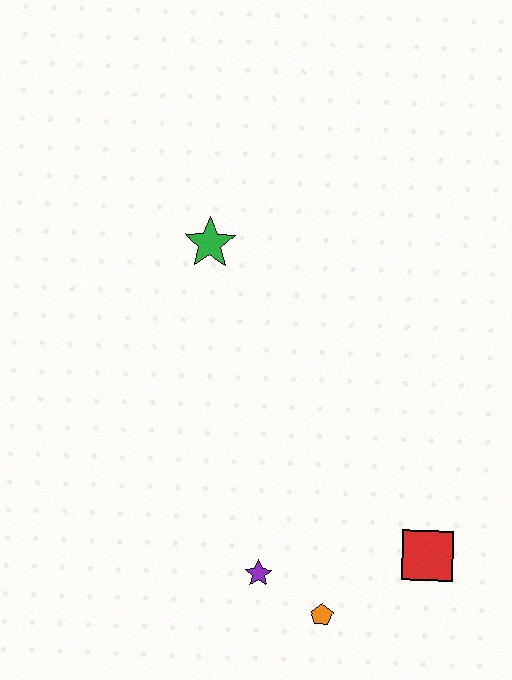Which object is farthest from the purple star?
The green star is farthest from the purple star.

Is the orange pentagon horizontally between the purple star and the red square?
Yes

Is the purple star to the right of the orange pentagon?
No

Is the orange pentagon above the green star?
No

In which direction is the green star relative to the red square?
The green star is above the red square.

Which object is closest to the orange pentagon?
The purple star is closest to the orange pentagon.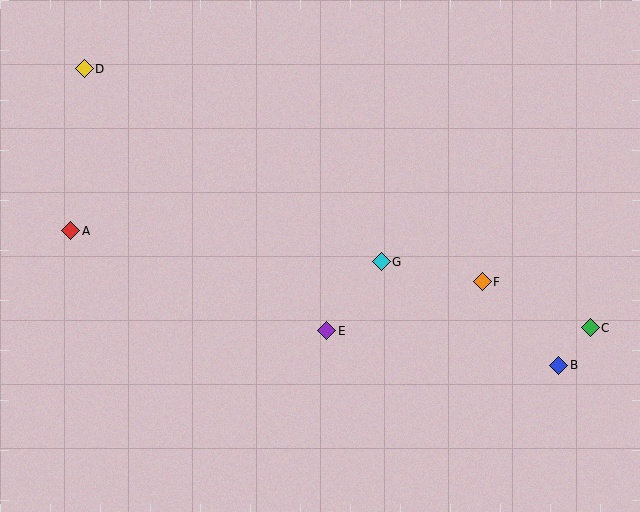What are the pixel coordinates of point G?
Point G is at (381, 262).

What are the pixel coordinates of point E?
Point E is at (327, 331).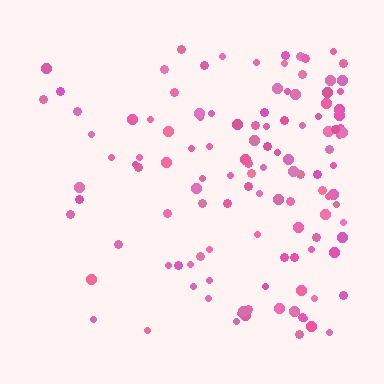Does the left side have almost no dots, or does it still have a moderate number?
Still a moderate number, just noticeably fewer than the right.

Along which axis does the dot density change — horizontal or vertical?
Horizontal.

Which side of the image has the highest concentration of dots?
The right.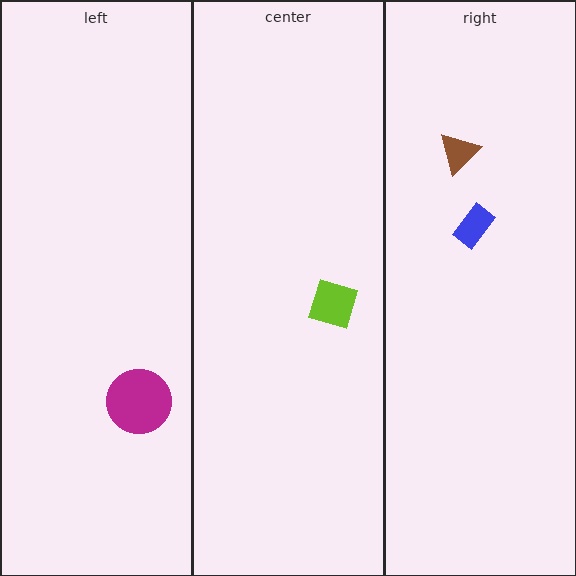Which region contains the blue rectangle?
The right region.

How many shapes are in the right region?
2.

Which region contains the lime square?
The center region.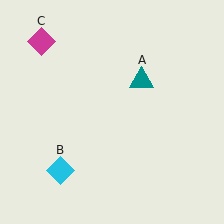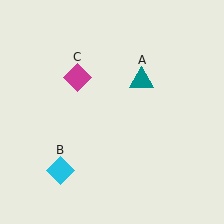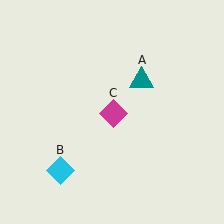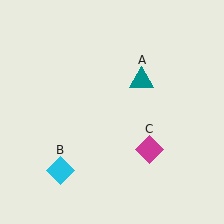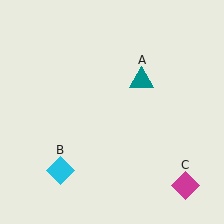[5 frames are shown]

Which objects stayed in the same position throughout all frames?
Teal triangle (object A) and cyan diamond (object B) remained stationary.